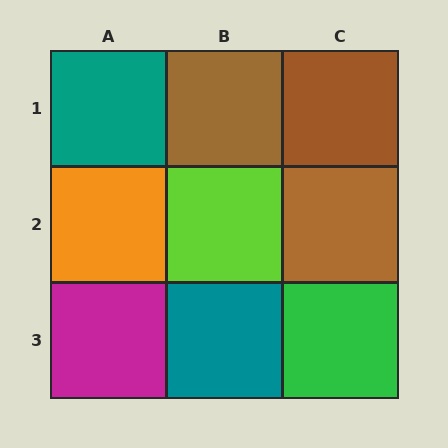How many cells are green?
1 cell is green.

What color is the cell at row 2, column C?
Brown.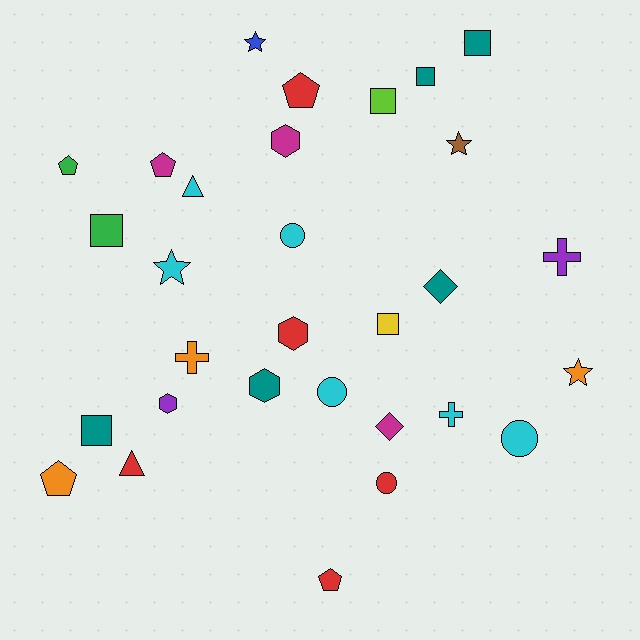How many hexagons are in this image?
There are 4 hexagons.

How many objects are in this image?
There are 30 objects.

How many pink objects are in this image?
There are no pink objects.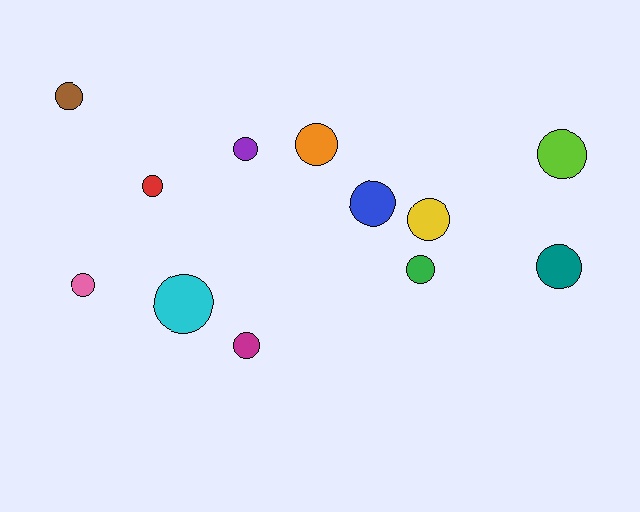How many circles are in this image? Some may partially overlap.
There are 12 circles.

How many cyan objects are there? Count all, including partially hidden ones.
There is 1 cyan object.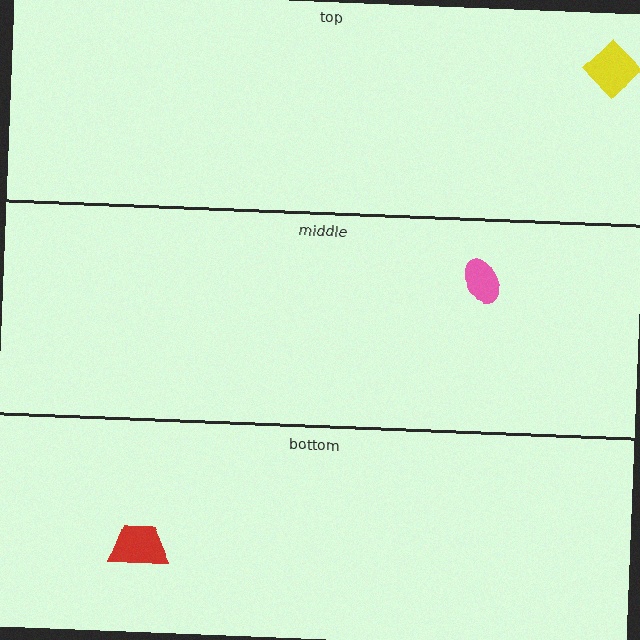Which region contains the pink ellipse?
The middle region.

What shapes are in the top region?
The yellow diamond.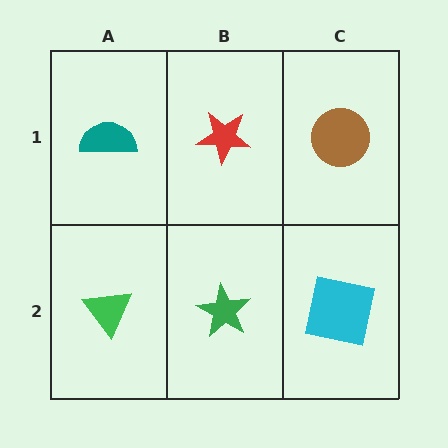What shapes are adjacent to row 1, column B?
A green star (row 2, column B), a teal semicircle (row 1, column A), a brown circle (row 1, column C).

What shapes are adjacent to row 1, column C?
A cyan square (row 2, column C), a red star (row 1, column B).